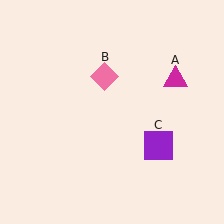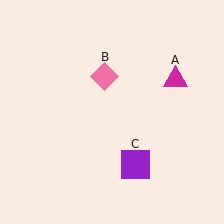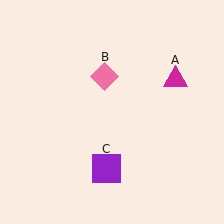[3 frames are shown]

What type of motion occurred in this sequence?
The purple square (object C) rotated clockwise around the center of the scene.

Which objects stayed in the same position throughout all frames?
Magenta triangle (object A) and pink diamond (object B) remained stationary.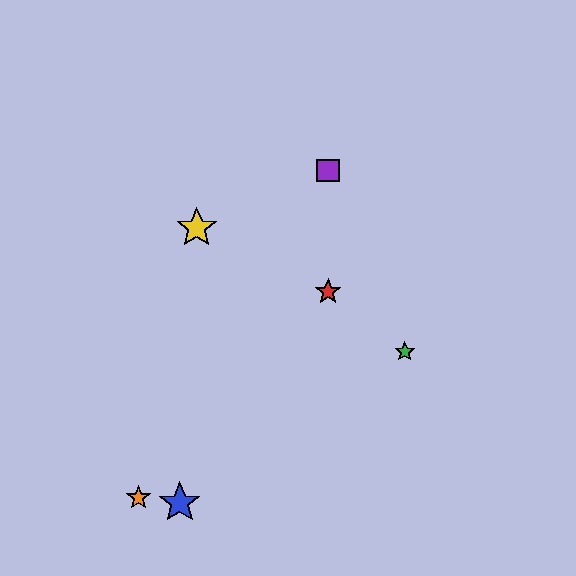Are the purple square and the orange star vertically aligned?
No, the purple square is at x≈328 and the orange star is at x≈138.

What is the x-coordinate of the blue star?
The blue star is at x≈180.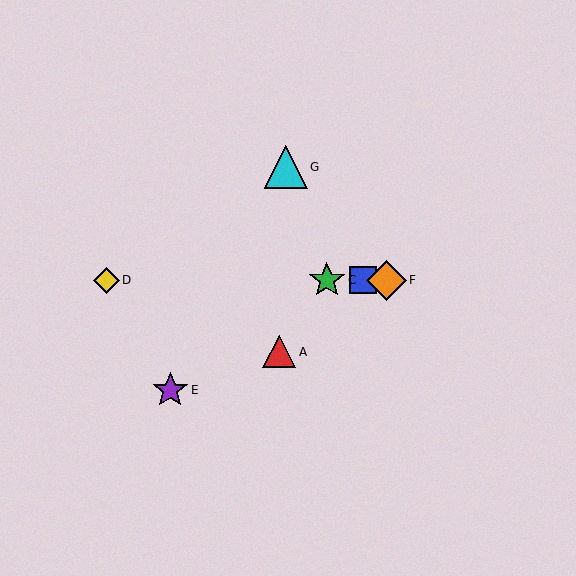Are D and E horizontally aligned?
No, D is at y≈280 and E is at y≈390.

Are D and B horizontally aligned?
Yes, both are at y≈280.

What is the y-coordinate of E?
Object E is at y≈390.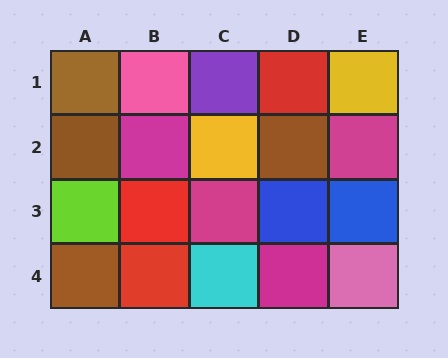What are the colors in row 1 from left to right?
Brown, pink, purple, red, yellow.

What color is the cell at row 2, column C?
Yellow.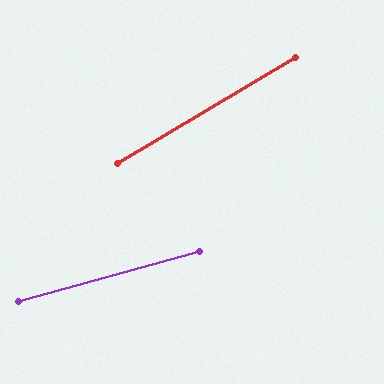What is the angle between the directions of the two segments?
Approximately 15 degrees.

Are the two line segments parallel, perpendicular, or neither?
Neither parallel nor perpendicular — they differ by about 15°.